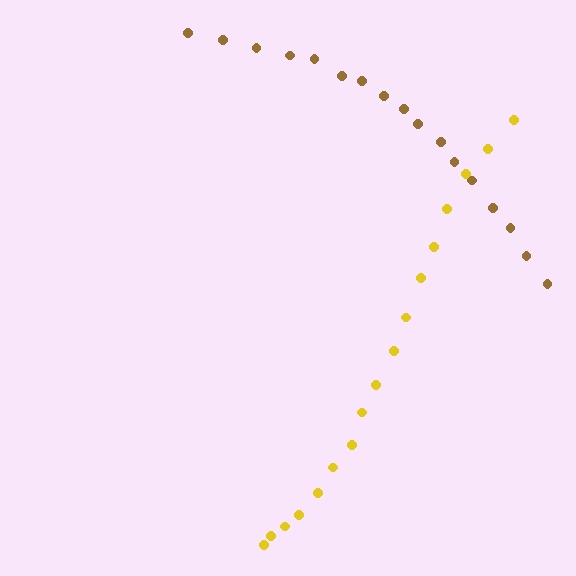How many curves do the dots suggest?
There are 2 distinct paths.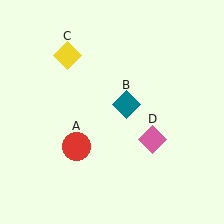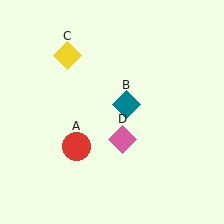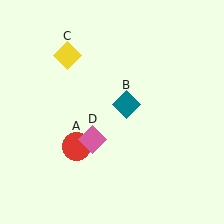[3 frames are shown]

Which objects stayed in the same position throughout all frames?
Red circle (object A) and teal diamond (object B) and yellow diamond (object C) remained stationary.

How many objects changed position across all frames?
1 object changed position: pink diamond (object D).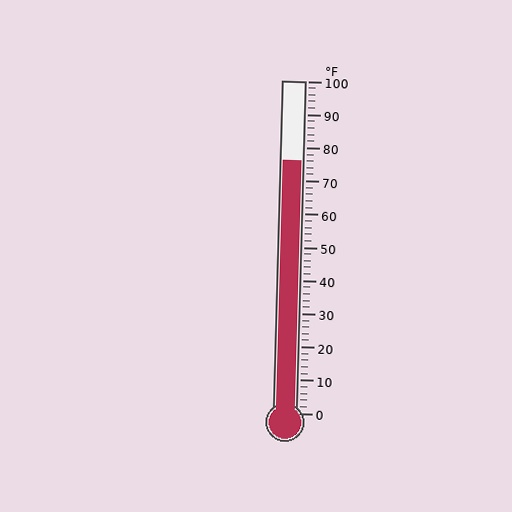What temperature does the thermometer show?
The thermometer shows approximately 76°F.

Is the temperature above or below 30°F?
The temperature is above 30°F.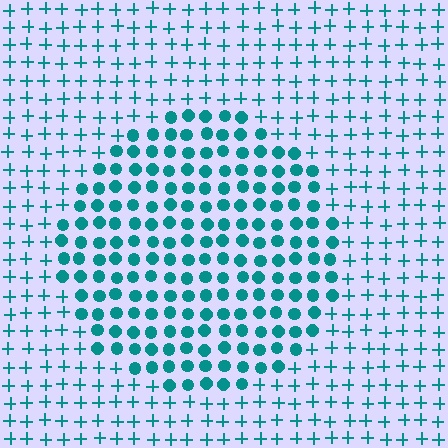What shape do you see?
I see a circle.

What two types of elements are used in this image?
The image uses circles inside the circle region and plus signs outside it.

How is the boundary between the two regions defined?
The boundary is defined by a change in element shape: circles inside vs. plus signs outside. All elements share the same color and spacing.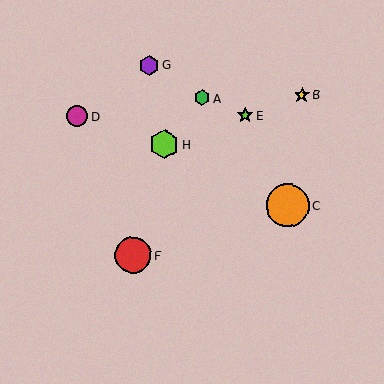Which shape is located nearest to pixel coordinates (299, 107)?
The yellow star (labeled B) at (302, 95) is nearest to that location.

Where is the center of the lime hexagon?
The center of the lime hexagon is at (164, 144).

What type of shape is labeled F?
Shape F is a red circle.